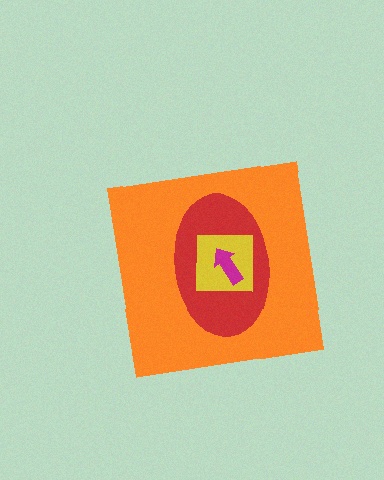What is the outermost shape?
The orange square.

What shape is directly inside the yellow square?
The magenta arrow.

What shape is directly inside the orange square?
The red ellipse.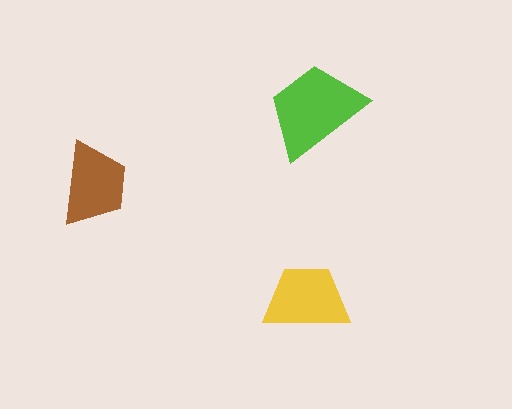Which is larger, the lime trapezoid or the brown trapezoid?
The lime one.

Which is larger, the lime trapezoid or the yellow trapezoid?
The lime one.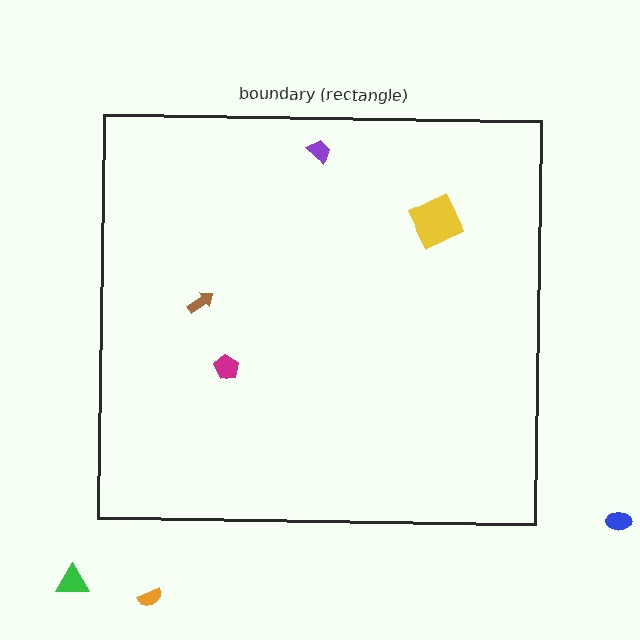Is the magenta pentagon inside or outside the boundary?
Inside.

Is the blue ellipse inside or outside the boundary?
Outside.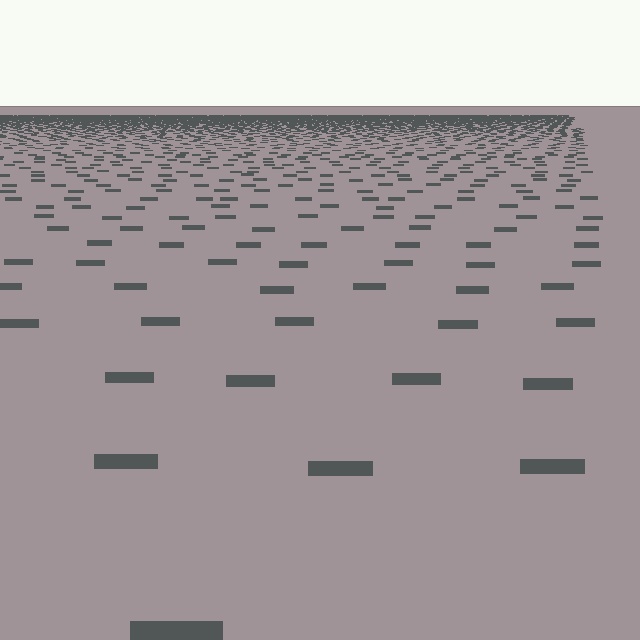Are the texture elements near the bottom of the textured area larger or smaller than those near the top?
Larger. Near the bottom, elements are closer to the viewer and appear at a bigger on-screen size.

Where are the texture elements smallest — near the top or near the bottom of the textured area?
Near the top.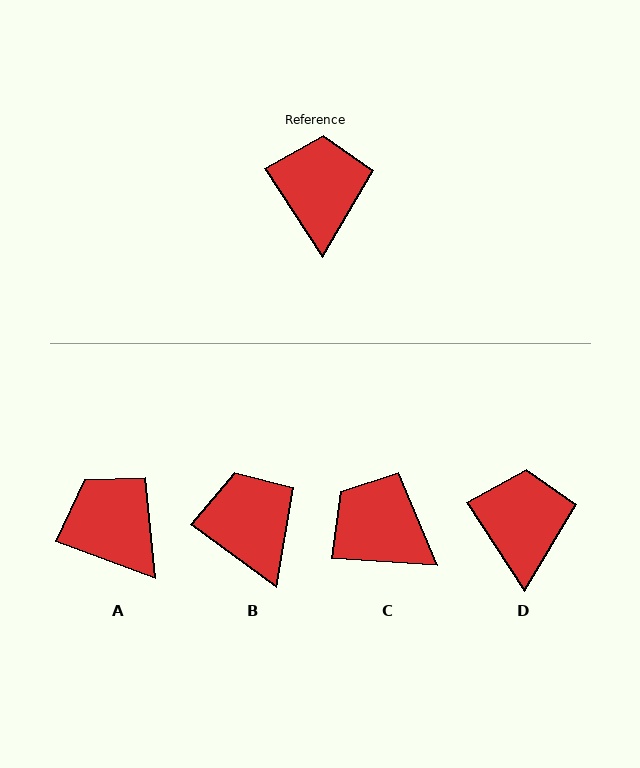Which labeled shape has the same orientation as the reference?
D.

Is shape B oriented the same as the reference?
No, it is off by about 21 degrees.